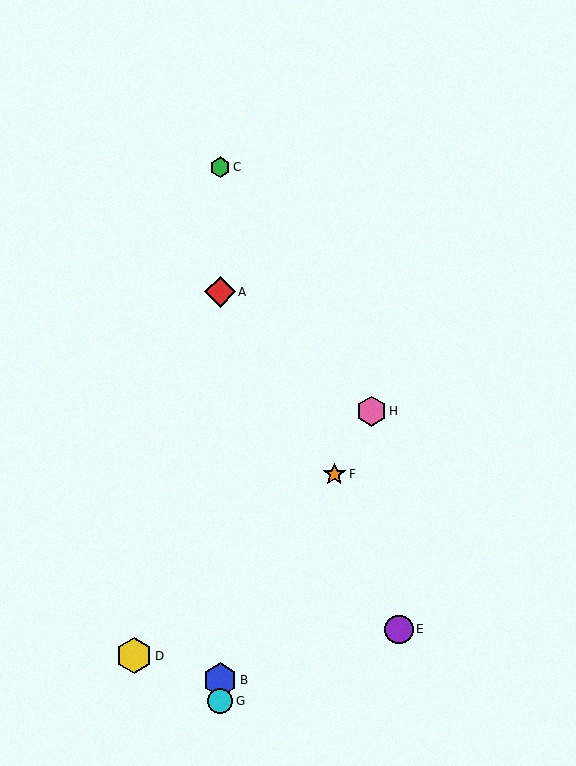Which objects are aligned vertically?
Objects A, B, C, G are aligned vertically.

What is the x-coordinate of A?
Object A is at x≈220.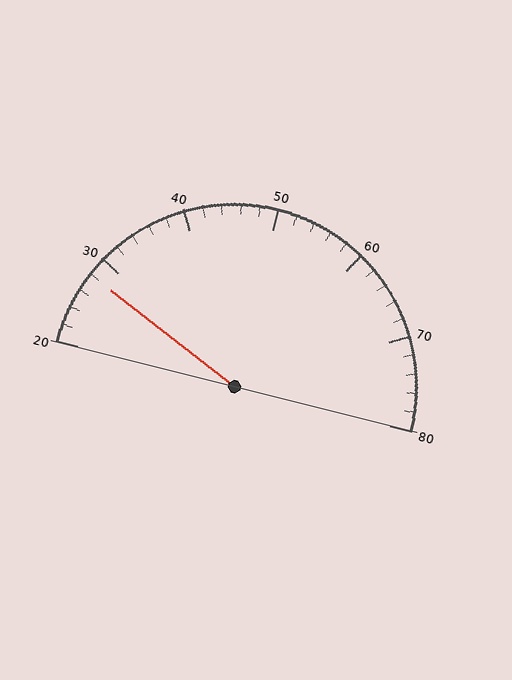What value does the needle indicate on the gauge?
The needle indicates approximately 28.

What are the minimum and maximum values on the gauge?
The gauge ranges from 20 to 80.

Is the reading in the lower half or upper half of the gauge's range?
The reading is in the lower half of the range (20 to 80).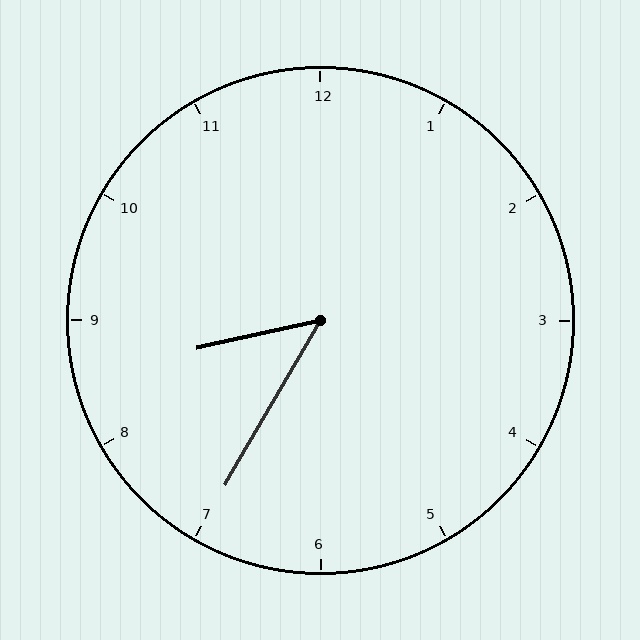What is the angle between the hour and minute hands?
Approximately 48 degrees.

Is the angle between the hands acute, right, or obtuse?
It is acute.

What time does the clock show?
8:35.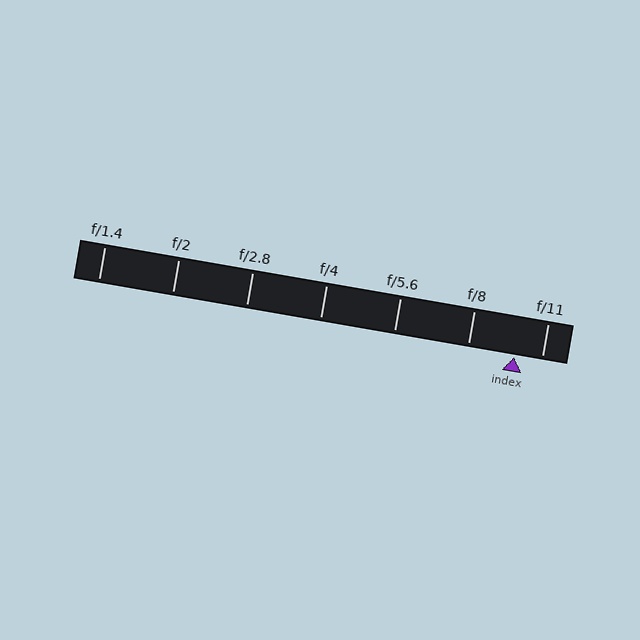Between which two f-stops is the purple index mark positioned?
The index mark is between f/8 and f/11.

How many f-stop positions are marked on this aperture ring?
There are 7 f-stop positions marked.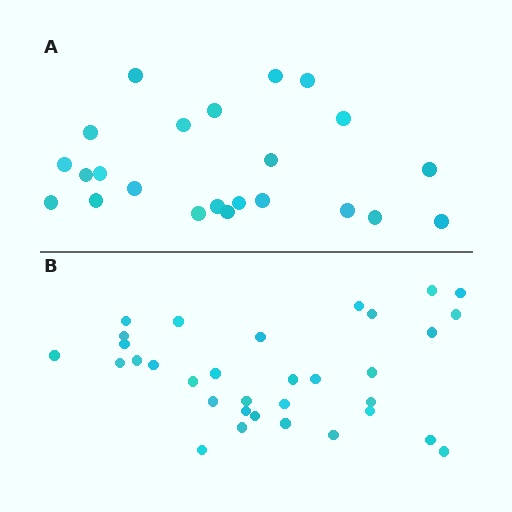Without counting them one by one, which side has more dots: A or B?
Region B (the bottom region) has more dots.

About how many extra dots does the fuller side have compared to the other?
Region B has roughly 10 or so more dots than region A.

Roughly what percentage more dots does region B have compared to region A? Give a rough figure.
About 45% more.